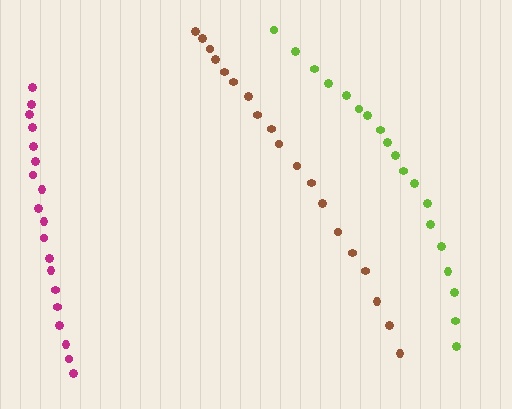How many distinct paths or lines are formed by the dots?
There are 3 distinct paths.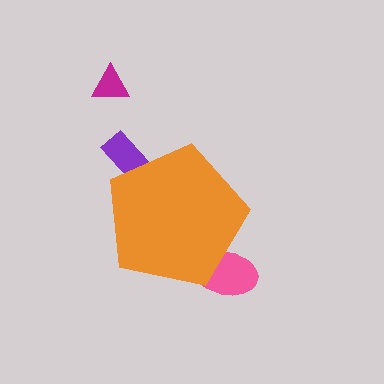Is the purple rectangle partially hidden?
Yes, the purple rectangle is partially hidden behind the orange pentagon.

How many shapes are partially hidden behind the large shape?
2 shapes are partially hidden.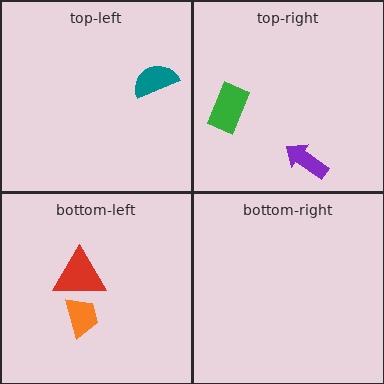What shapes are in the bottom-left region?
The red triangle, the orange trapezoid.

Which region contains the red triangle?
The bottom-left region.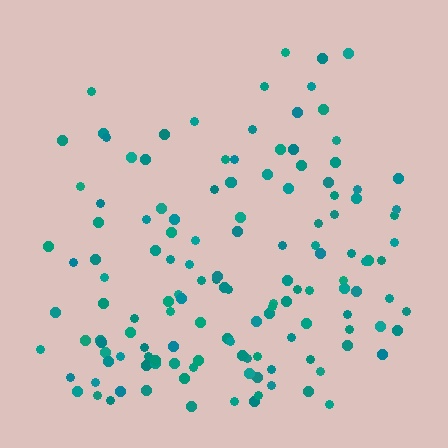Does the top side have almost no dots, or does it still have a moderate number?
Still a moderate number, just noticeably fewer than the bottom.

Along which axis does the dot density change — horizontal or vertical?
Vertical.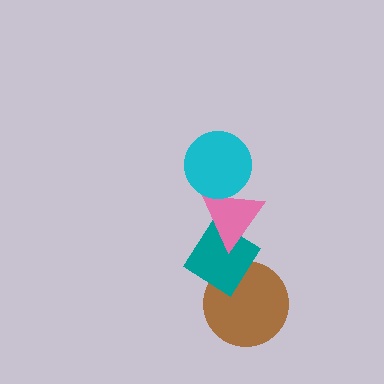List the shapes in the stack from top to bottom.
From top to bottom: the cyan circle, the pink triangle, the teal diamond, the brown circle.